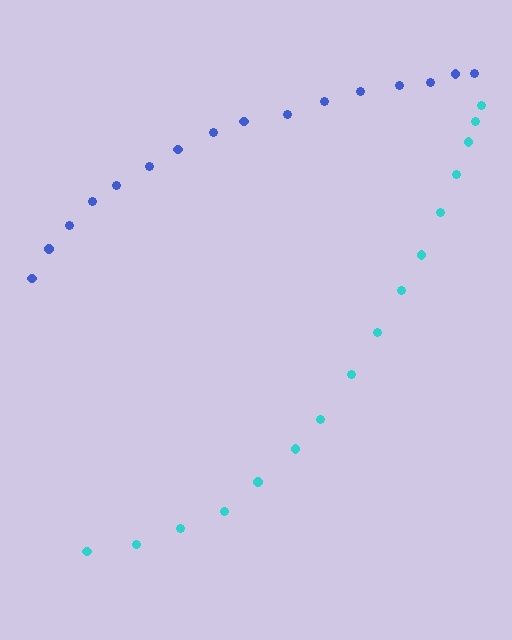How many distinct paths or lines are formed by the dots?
There are 2 distinct paths.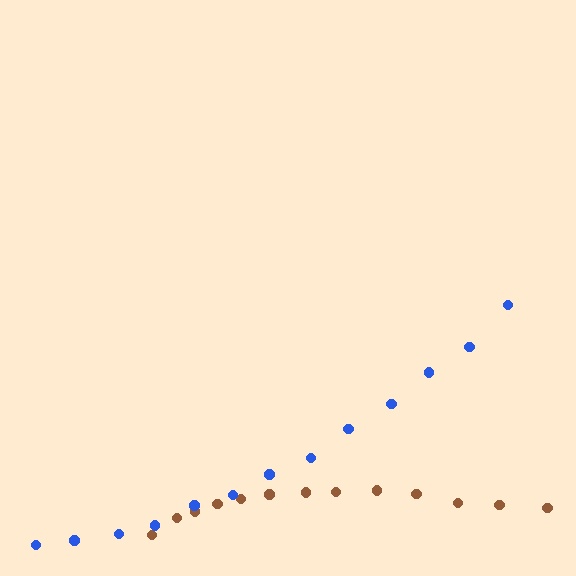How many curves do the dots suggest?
There are 2 distinct paths.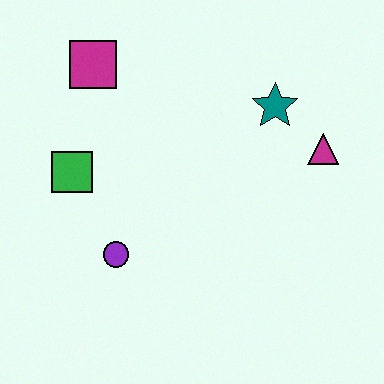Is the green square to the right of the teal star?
No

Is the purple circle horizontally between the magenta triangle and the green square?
Yes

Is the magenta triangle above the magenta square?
No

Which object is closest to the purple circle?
The green square is closest to the purple circle.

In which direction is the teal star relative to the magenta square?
The teal star is to the right of the magenta square.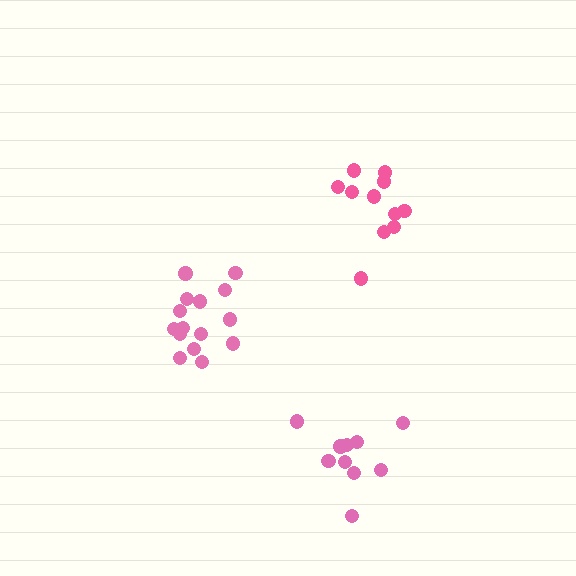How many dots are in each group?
Group 1: 11 dots, Group 2: 15 dots, Group 3: 10 dots (36 total).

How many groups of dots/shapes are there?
There are 3 groups.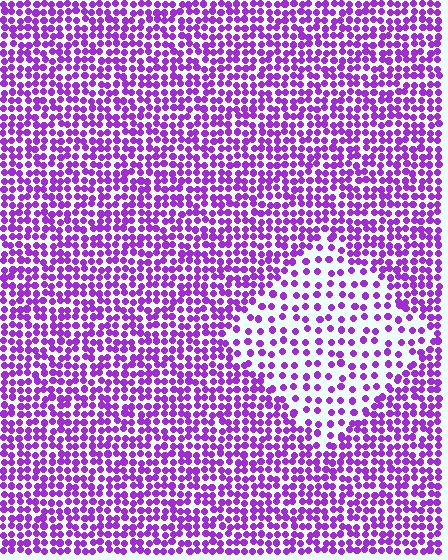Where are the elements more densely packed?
The elements are more densely packed outside the diamond boundary.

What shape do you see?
I see a diamond.